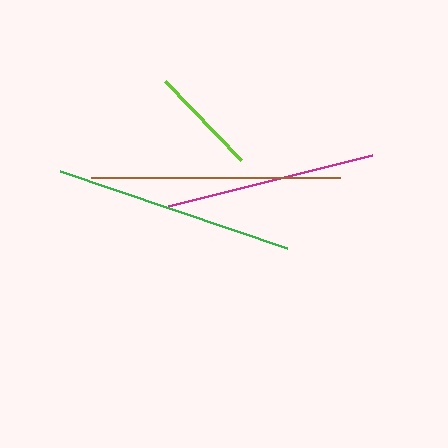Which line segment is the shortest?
The lime line is the shortest at approximately 110 pixels.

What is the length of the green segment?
The green segment is approximately 240 pixels long.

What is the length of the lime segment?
The lime segment is approximately 110 pixels long.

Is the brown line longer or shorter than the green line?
The brown line is longer than the green line.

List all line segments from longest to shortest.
From longest to shortest: brown, green, magenta, lime.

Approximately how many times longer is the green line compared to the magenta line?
The green line is approximately 1.1 times the length of the magenta line.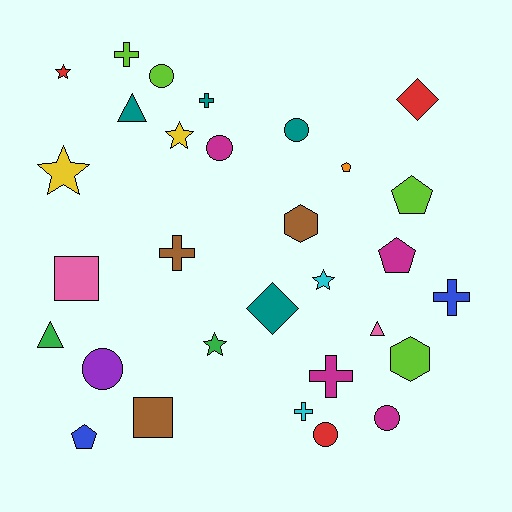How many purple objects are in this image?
There is 1 purple object.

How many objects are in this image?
There are 30 objects.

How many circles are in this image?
There are 6 circles.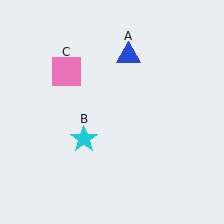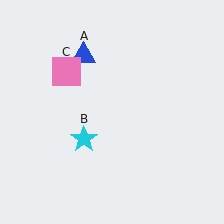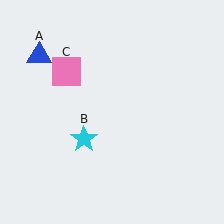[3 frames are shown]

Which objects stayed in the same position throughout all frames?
Cyan star (object B) and pink square (object C) remained stationary.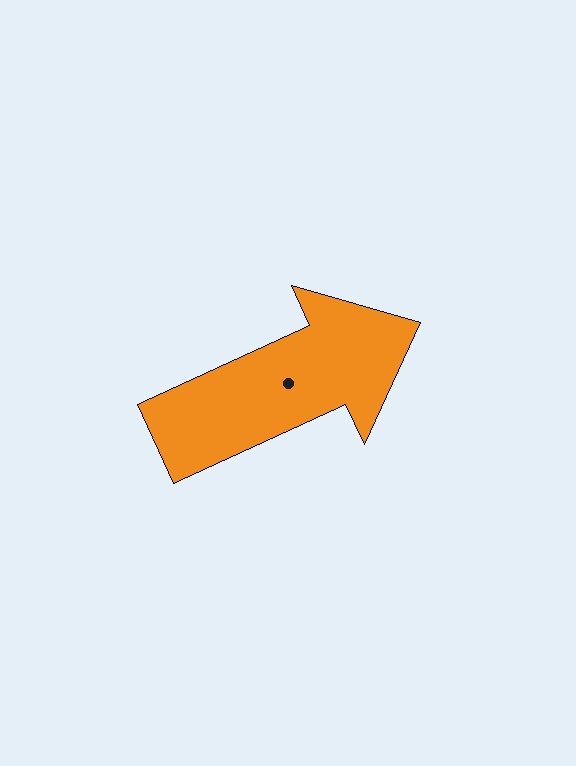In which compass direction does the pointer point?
Northeast.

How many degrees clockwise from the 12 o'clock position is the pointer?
Approximately 65 degrees.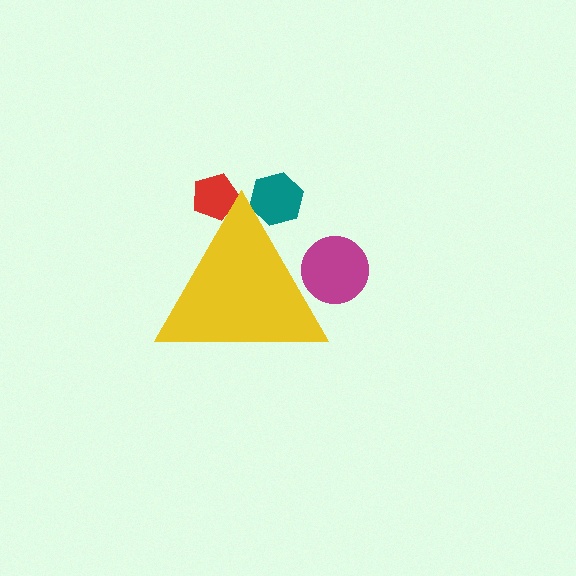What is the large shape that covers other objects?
A yellow triangle.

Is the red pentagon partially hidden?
Yes, the red pentagon is partially hidden behind the yellow triangle.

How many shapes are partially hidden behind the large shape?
3 shapes are partially hidden.